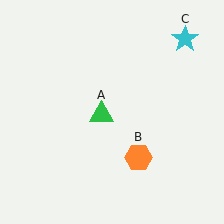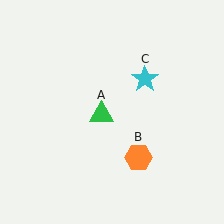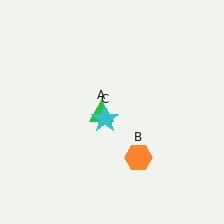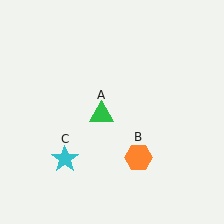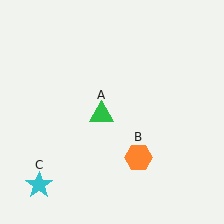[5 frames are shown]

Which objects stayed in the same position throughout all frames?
Green triangle (object A) and orange hexagon (object B) remained stationary.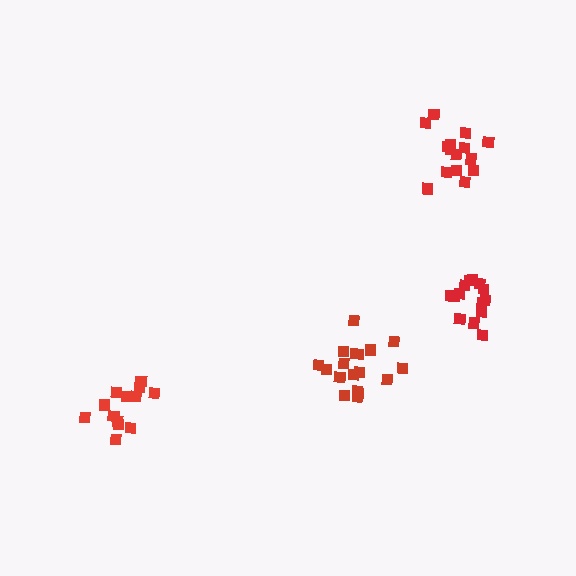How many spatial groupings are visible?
There are 4 spatial groupings.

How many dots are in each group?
Group 1: 18 dots, Group 2: 14 dots, Group 3: 13 dots, Group 4: 15 dots (60 total).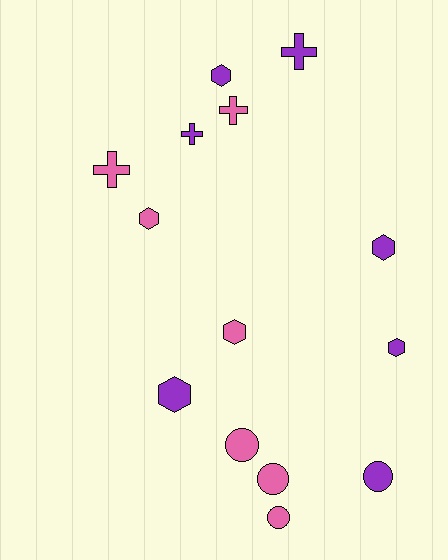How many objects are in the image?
There are 14 objects.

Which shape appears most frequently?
Hexagon, with 6 objects.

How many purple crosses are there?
There are 2 purple crosses.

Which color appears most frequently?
Pink, with 7 objects.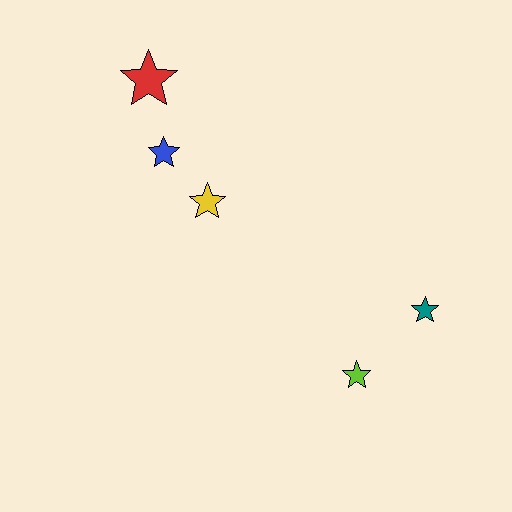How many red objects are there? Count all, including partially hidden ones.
There is 1 red object.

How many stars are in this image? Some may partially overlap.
There are 5 stars.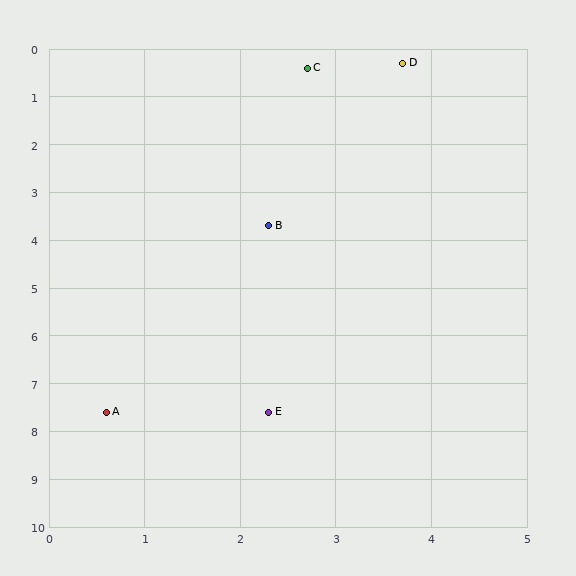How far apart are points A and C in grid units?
Points A and C are about 7.5 grid units apart.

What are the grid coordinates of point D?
Point D is at approximately (3.7, 0.3).